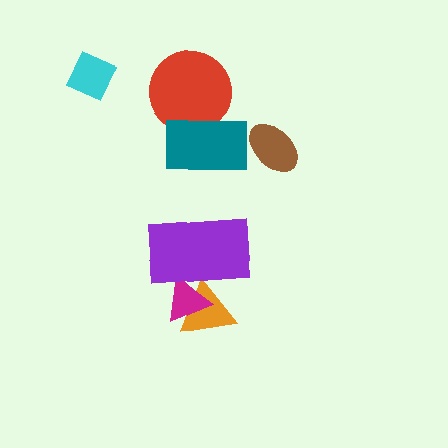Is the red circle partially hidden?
Yes, it is partially covered by another shape.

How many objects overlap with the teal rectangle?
1 object overlaps with the teal rectangle.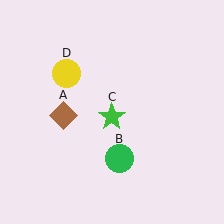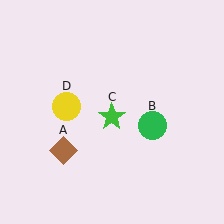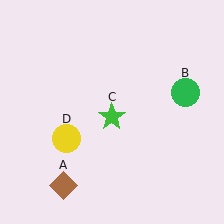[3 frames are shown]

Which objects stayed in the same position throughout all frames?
Green star (object C) remained stationary.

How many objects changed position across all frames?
3 objects changed position: brown diamond (object A), green circle (object B), yellow circle (object D).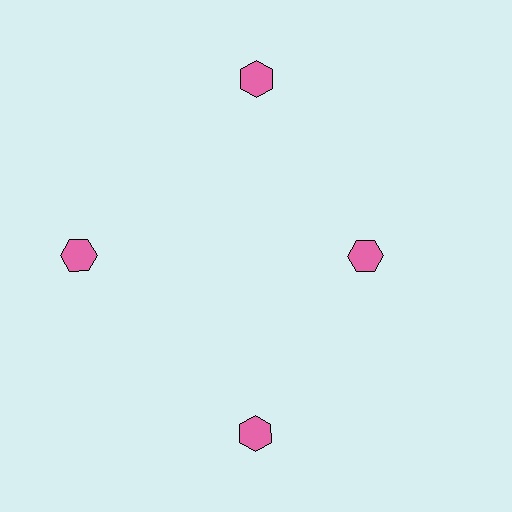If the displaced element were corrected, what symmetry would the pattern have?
It would have 4-fold rotational symmetry — the pattern would map onto itself every 90 degrees.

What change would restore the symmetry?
The symmetry would be restored by moving it outward, back onto the ring so that all 4 hexagons sit at equal angles and equal distance from the center.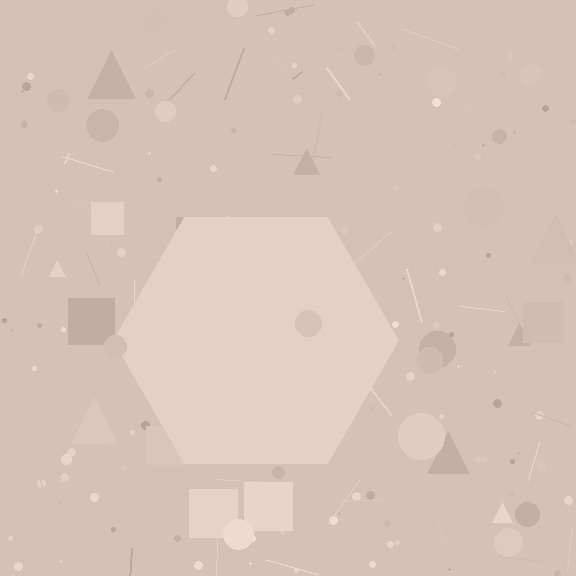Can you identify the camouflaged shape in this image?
The camouflaged shape is a hexagon.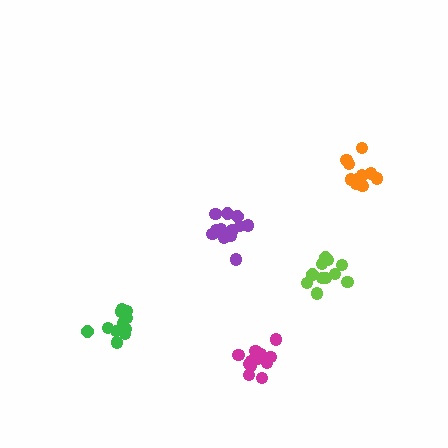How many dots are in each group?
Group 1: 12 dots, Group 2: 12 dots, Group 3: 11 dots, Group 4: 13 dots, Group 5: 11 dots (59 total).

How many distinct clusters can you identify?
There are 5 distinct clusters.